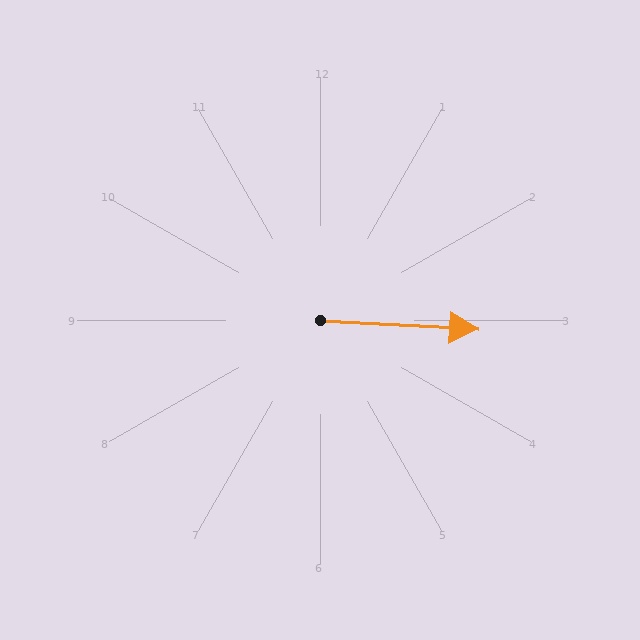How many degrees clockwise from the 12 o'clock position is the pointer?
Approximately 93 degrees.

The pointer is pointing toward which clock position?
Roughly 3 o'clock.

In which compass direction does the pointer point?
East.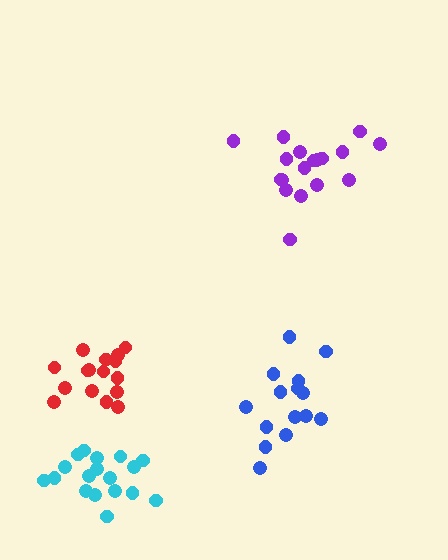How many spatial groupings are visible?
There are 4 spatial groupings.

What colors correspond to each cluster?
The clusters are colored: purple, blue, red, cyan.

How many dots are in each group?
Group 1: 18 dots, Group 2: 15 dots, Group 3: 16 dots, Group 4: 18 dots (67 total).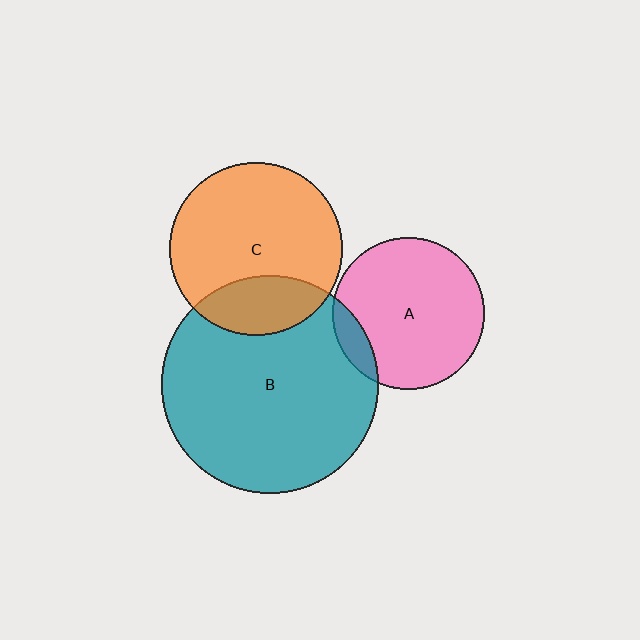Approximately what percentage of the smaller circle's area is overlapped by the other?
Approximately 25%.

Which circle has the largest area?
Circle B (teal).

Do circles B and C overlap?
Yes.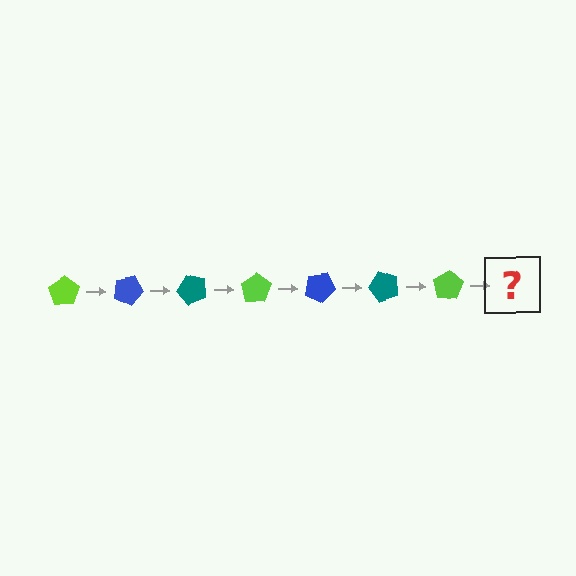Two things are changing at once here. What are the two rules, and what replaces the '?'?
The two rules are that it rotates 25 degrees each step and the color cycles through lime, blue, and teal. The '?' should be a blue pentagon, rotated 175 degrees from the start.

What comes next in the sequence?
The next element should be a blue pentagon, rotated 175 degrees from the start.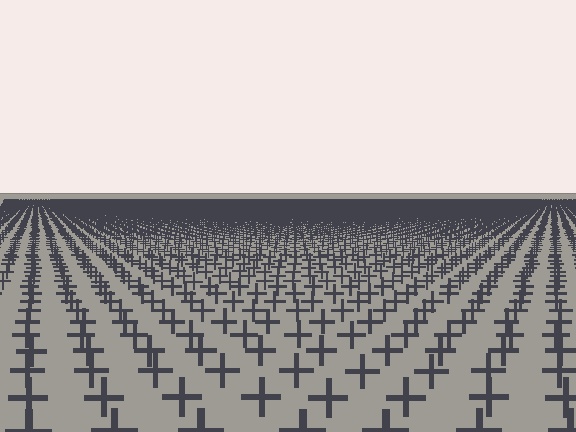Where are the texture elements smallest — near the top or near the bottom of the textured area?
Near the top.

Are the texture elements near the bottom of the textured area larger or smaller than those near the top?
Larger. Near the bottom, elements are closer to the viewer and appear at a bigger on-screen size.